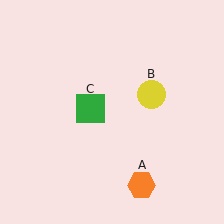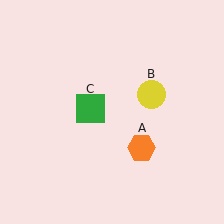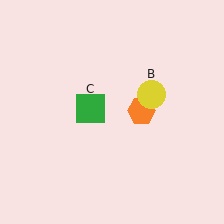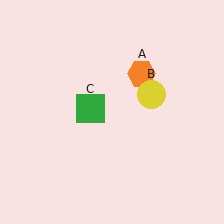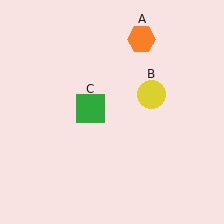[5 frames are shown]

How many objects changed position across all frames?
1 object changed position: orange hexagon (object A).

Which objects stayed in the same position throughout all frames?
Yellow circle (object B) and green square (object C) remained stationary.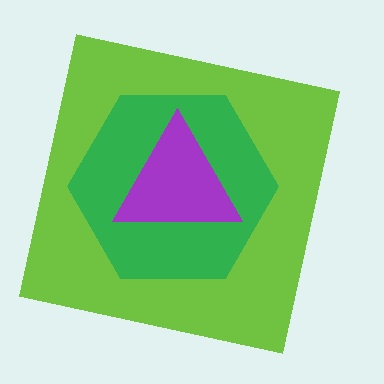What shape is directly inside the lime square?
The green hexagon.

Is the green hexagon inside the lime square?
Yes.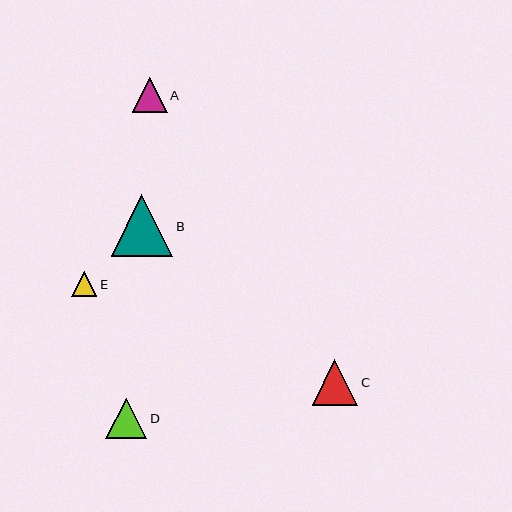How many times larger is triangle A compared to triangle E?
Triangle A is approximately 1.4 times the size of triangle E.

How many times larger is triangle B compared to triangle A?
Triangle B is approximately 1.8 times the size of triangle A.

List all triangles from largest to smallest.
From largest to smallest: B, C, D, A, E.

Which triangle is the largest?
Triangle B is the largest with a size of approximately 62 pixels.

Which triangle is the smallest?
Triangle E is the smallest with a size of approximately 25 pixels.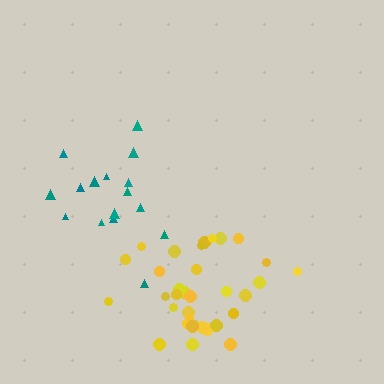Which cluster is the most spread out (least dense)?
Teal.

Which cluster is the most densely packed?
Yellow.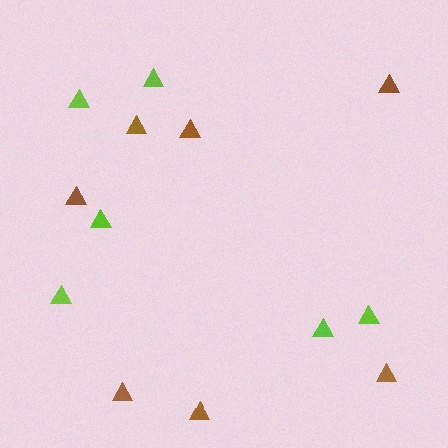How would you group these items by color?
There are 2 groups: one group of brown triangles (7) and one group of lime triangles (6).